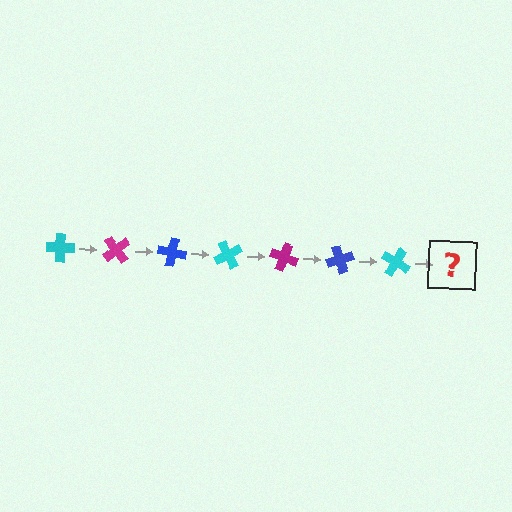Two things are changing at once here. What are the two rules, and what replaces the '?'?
The two rules are that it rotates 50 degrees each step and the color cycles through cyan, magenta, and blue. The '?' should be a magenta cross, rotated 350 degrees from the start.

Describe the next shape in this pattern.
It should be a magenta cross, rotated 350 degrees from the start.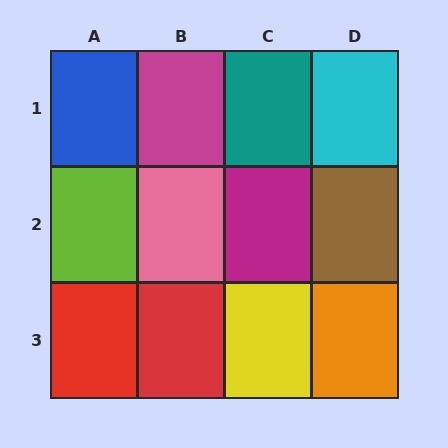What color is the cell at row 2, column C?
Magenta.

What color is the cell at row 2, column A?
Lime.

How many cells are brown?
1 cell is brown.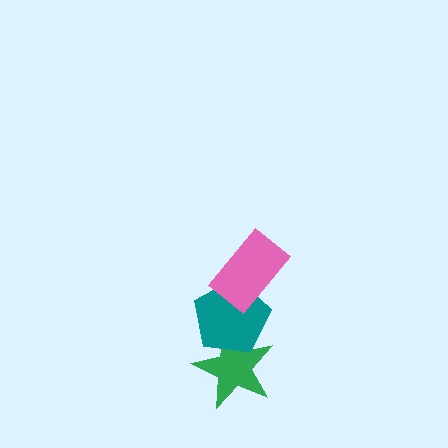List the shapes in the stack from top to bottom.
From top to bottom: the pink rectangle, the teal pentagon, the green star.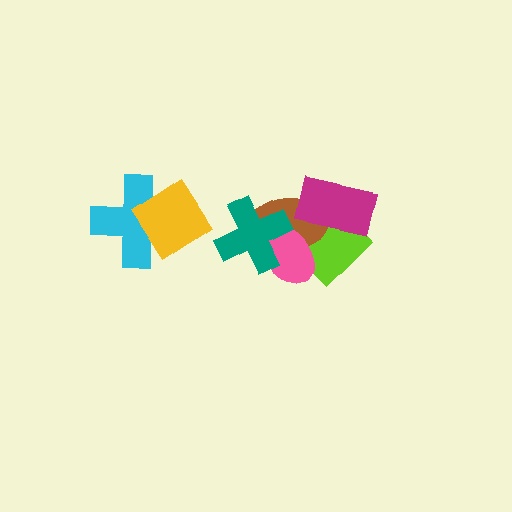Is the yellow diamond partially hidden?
No, no other shape covers it.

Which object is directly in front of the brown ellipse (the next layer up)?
The magenta rectangle is directly in front of the brown ellipse.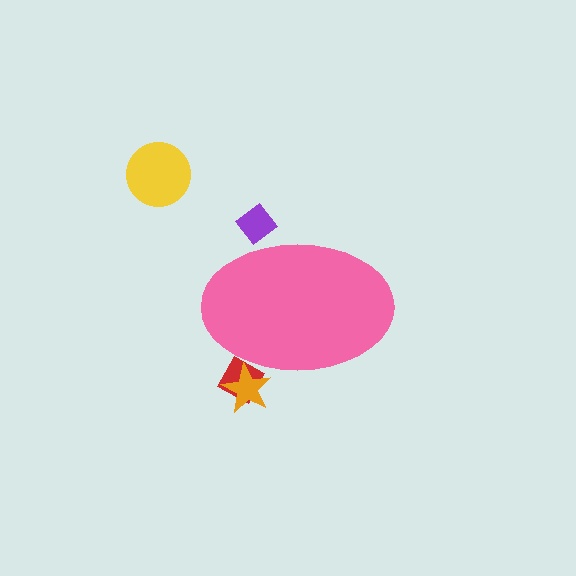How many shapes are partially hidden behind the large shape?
3 shapes are partially hidden.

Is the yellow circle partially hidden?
No, the yellow circle is fully visible.